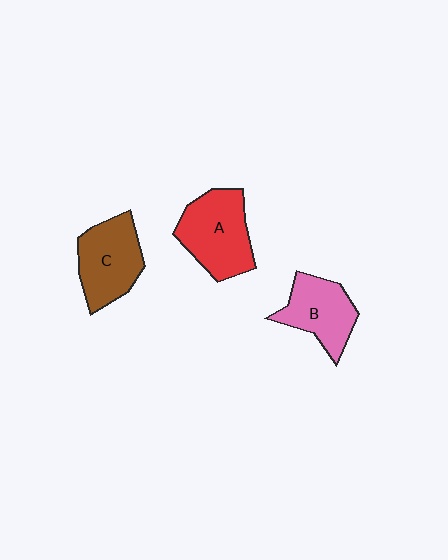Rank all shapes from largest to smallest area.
From largest to smallest: A (red), C (brown), B (pink).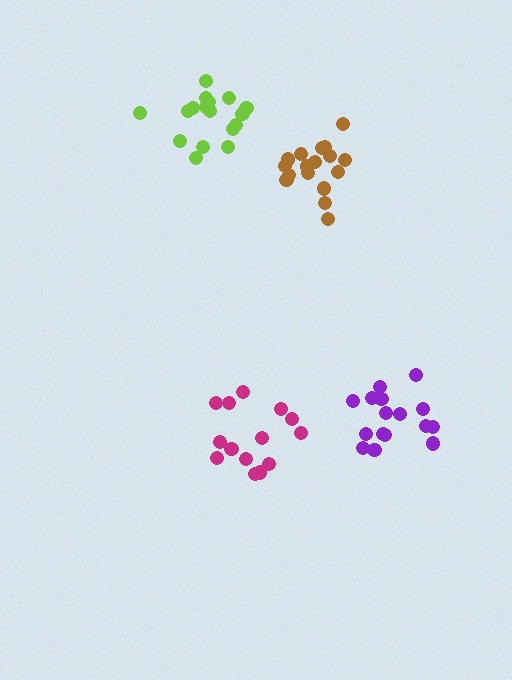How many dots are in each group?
Group 1: 17 dots, Group 2: 16 dots, Group 3: 17 dots, Group 4: 14 dots (64 total).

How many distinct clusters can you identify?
There are 4 distinct clusters.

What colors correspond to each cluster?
The clusters are colored: brown, purple, lime, magenta.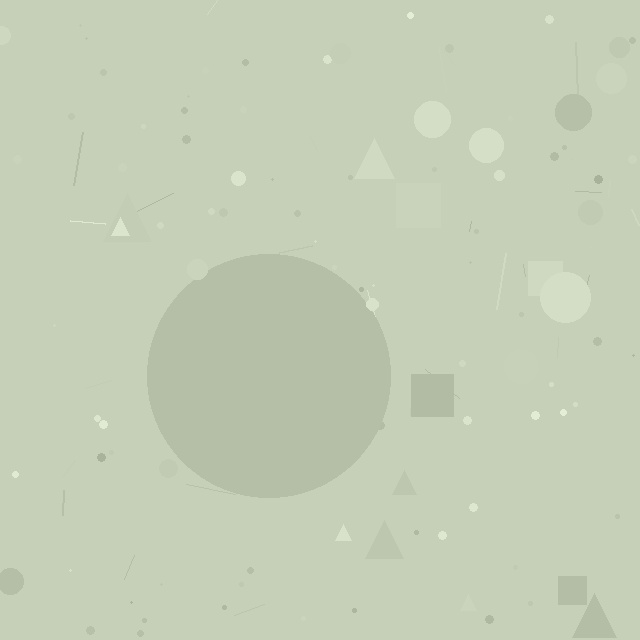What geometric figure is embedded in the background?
A circle is embedded in the background.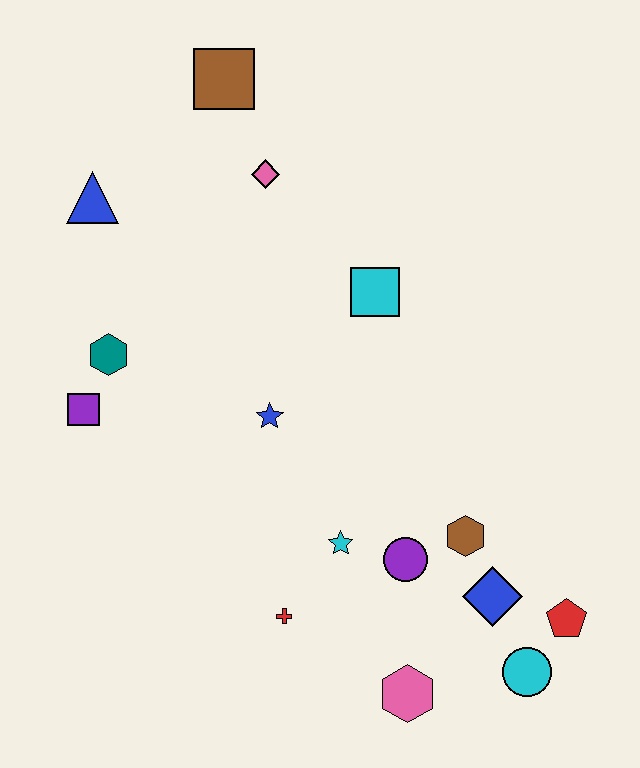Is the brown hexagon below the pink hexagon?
No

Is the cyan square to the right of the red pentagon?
No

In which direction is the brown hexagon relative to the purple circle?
The brown hexagon is to the right of the purple circle.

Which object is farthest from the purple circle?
The brown square is farthest from the purple circle.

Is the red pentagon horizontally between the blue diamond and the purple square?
No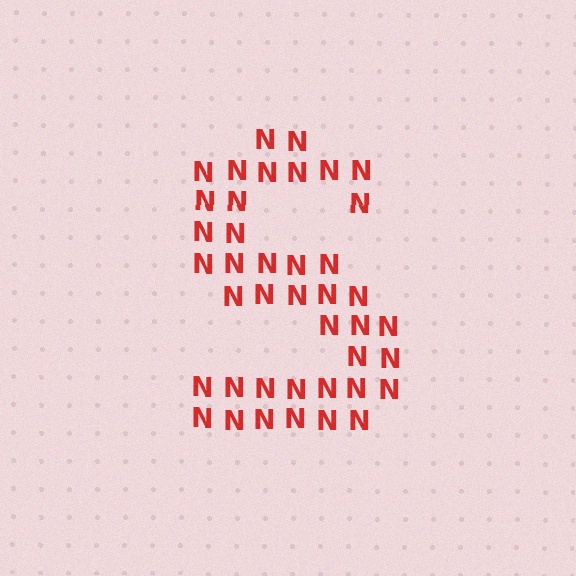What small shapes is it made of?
It is made of small letter N's.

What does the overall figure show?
The overall figure shows the letter S.